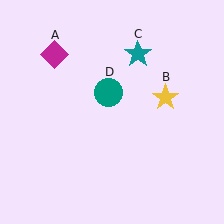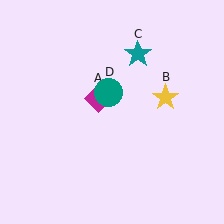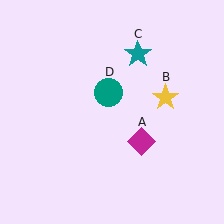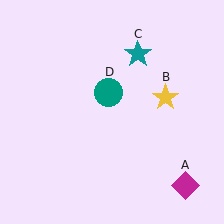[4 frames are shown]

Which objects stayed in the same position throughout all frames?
Yellow star (object B) and teal star (object C) and teal circle (object D) remained stationary.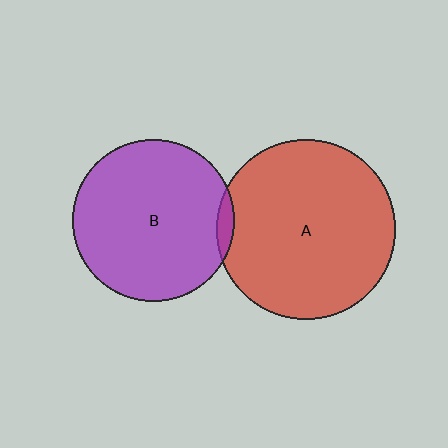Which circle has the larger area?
Circle A (red).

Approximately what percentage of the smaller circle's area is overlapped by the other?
Approximately 5%.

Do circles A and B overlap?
Yes.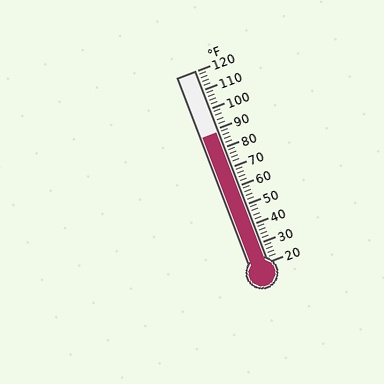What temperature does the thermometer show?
The thermometer shows approximately 88°F.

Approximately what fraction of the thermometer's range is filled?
The thermometer is filled to approximately 70% of its range.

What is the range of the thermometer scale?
The thermometer scale ranges from 20°F to 120°F.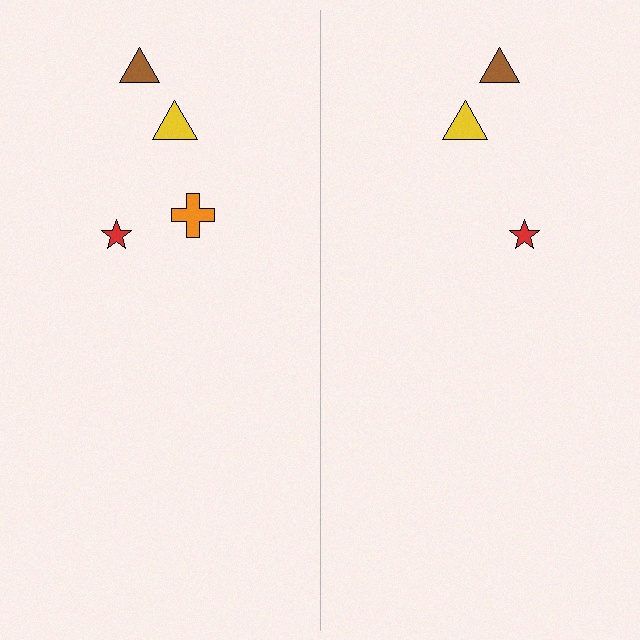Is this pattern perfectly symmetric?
No, the pattern is not perfectly symmetric. A orange cross is missing from the right side.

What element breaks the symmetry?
A orange cross is missing from the right side.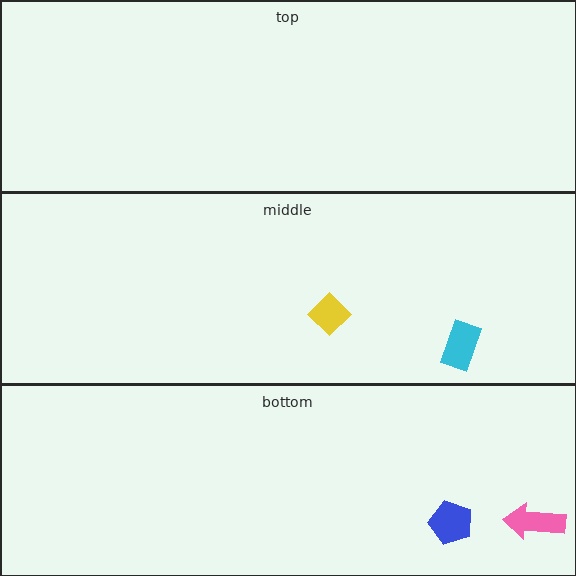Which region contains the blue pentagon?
The bottom region.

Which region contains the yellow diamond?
The middle region.